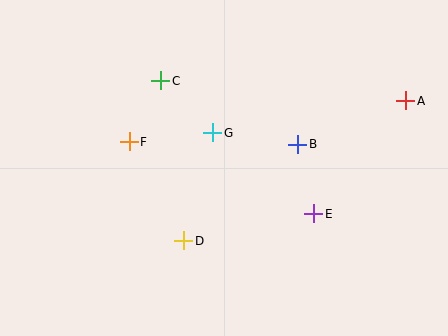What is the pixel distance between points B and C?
The distance between B and C is 151 pixels.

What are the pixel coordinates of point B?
Point B is at (298, 144).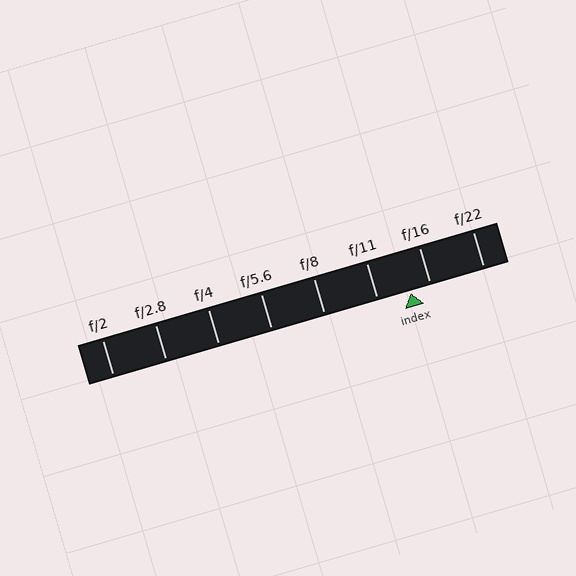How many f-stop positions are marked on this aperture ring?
There are 8 f-stop positions marked.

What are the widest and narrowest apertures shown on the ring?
The widest aperture shown is f/2 and the narrowest is f/22.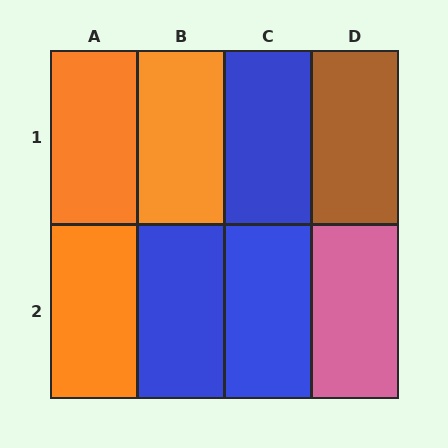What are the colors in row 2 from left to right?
Orange, blue, blue, pink.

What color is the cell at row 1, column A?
Orange.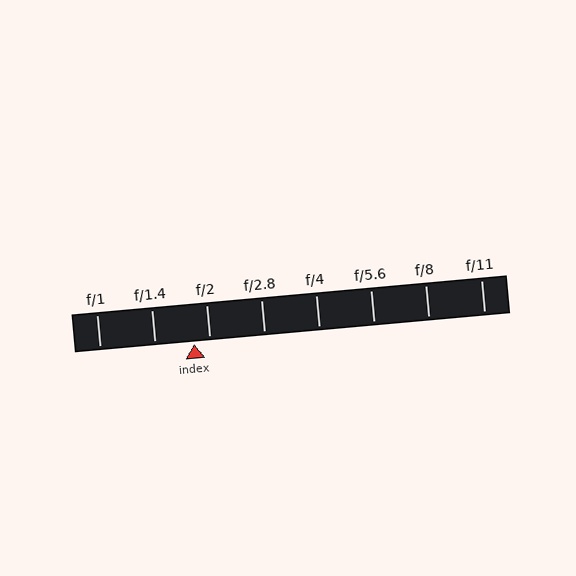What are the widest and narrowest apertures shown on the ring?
The widest aperture shown is f/1 and the narrowest is f/11.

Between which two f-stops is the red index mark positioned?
The index mark is between f/1.4 and f/2.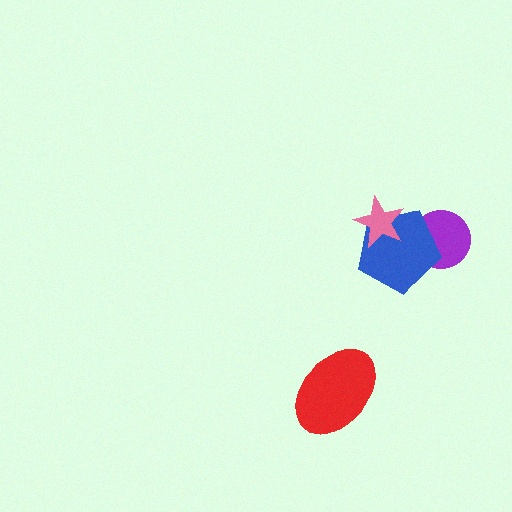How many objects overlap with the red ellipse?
0 objects overlap with the red ellipse.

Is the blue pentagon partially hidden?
Yes, it is partially covered by another shape.